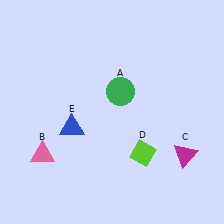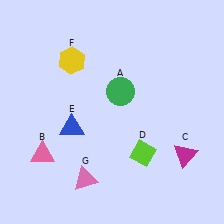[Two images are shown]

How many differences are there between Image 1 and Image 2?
There are 2 differences between the two images.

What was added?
A yellow hexagon (F), a pink triangle (G) were added in Image 2.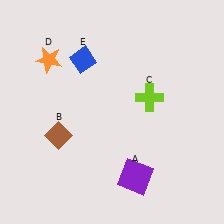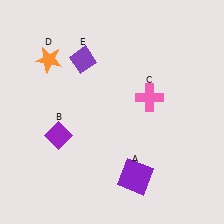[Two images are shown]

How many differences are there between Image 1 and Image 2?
There are 3 differences between the two images.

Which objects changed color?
B changed from brown to purple. C changed from lime to pink. E changed from blue to purple.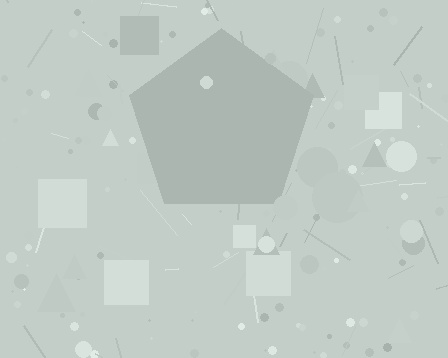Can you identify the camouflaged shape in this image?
The camouflaged shape is a pentagon.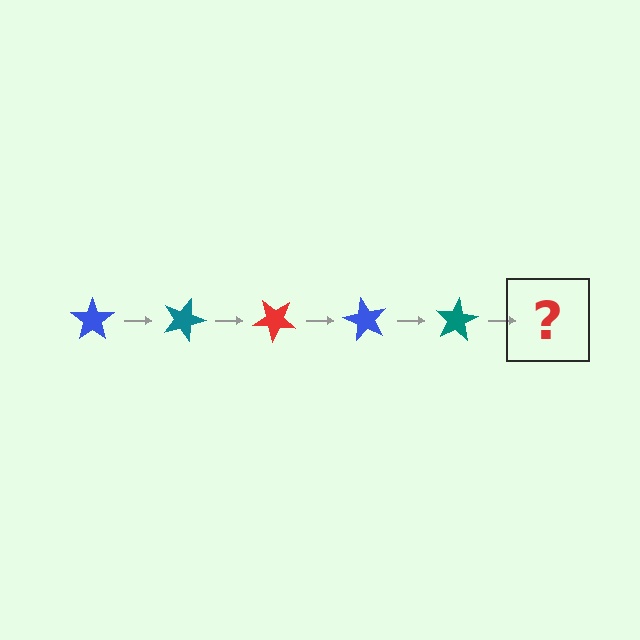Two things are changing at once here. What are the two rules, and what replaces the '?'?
The two rules are that it rotates 20 degrees each step and the color cycles through blue, teal, and red. The '?' should be a red star, rotated 100 degrees from the start.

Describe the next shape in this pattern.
It should be a red star, rotated 100 degrees from the start.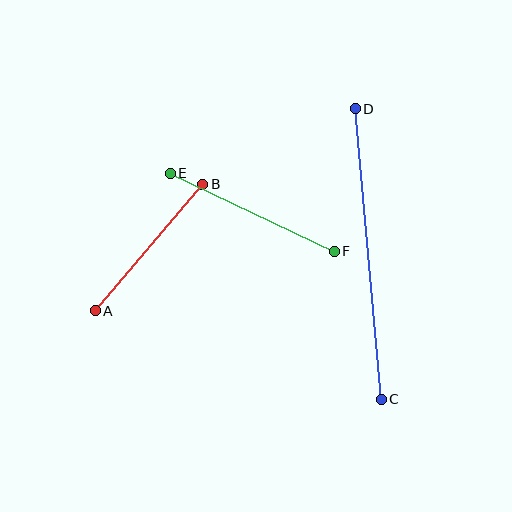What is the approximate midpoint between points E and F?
The midpoint is at approximately (252, 212) pixels.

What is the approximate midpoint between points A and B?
The midpoint is at approximately (149, 248) pixels.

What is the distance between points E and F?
The distance is approximately 182 pixels.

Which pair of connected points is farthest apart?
Points C and D are farthest apart.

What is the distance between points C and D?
The distance is approximately 291 pixels.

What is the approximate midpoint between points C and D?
The midpoint is at approximately (368, 254) pixels.